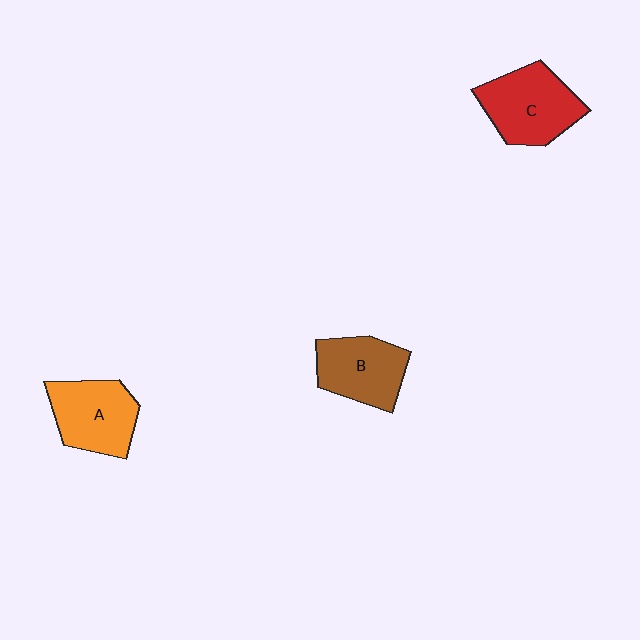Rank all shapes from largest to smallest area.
From largest to smallest: C (red), A (orange), B (brown).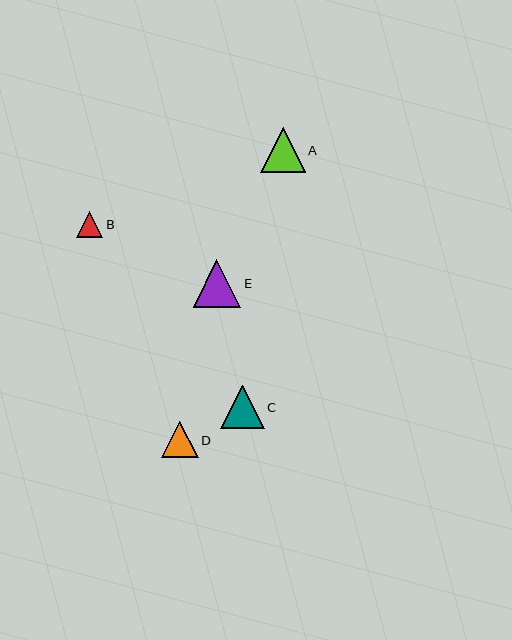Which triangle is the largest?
Triangle E is the largest with a size of approximately 48 pixels.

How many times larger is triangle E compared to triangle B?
Triangle E is approximately 1.8 times the size of triangle B.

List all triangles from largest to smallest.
From largest to smallest: E, A, C, D, B.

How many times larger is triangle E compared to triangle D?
Triangle E is approximately 1.3 times the size of triangle D.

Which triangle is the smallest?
Triangle B is the smallest with a size of approximately 26 pixels.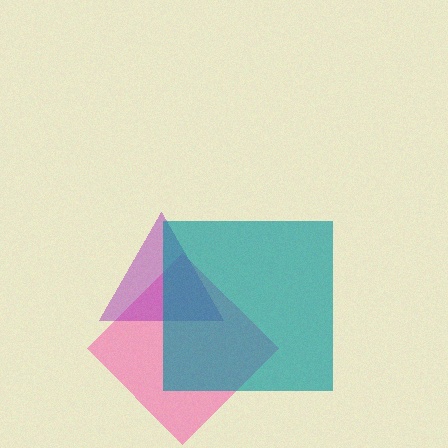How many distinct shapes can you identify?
There are 3 distinct shapes: a pink diamond, a purple triangle, a teal square.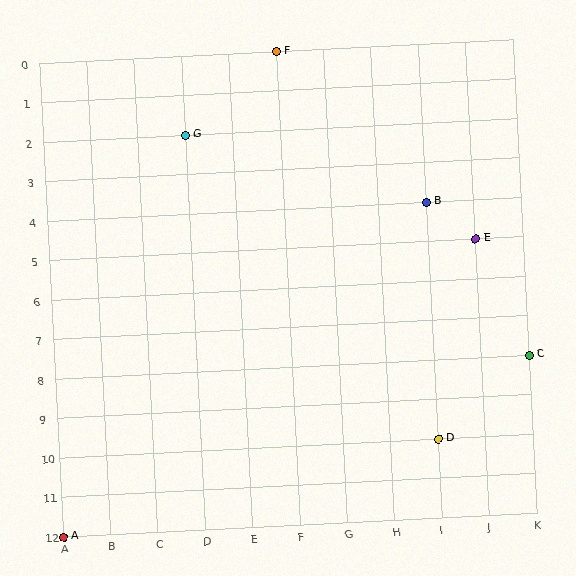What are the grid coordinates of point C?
Point C is at grid coordinates (K, 8).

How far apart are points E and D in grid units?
Points E and D are 1 column and 5 rows apart (about 5.1 grid units diagonally).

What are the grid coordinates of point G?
Point G is at grid coordinates (D, 2).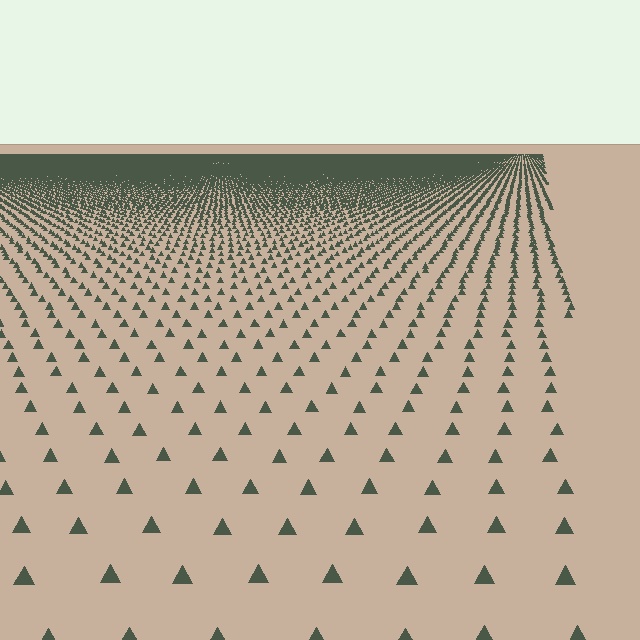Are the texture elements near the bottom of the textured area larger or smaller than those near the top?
Larger. Near the bottom, elements are closer to the viewer and appear at a bigger on-screen size.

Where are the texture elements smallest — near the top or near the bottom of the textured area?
Near the top.